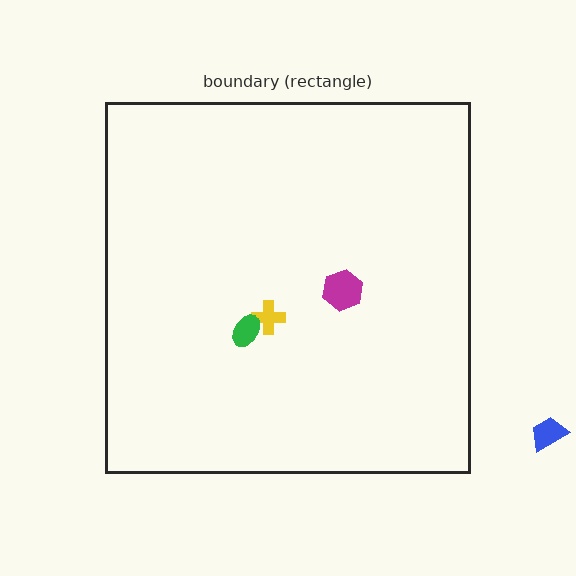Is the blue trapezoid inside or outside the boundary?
Outside.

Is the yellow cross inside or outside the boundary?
Inside.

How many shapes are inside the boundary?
3 inside, 1 outside.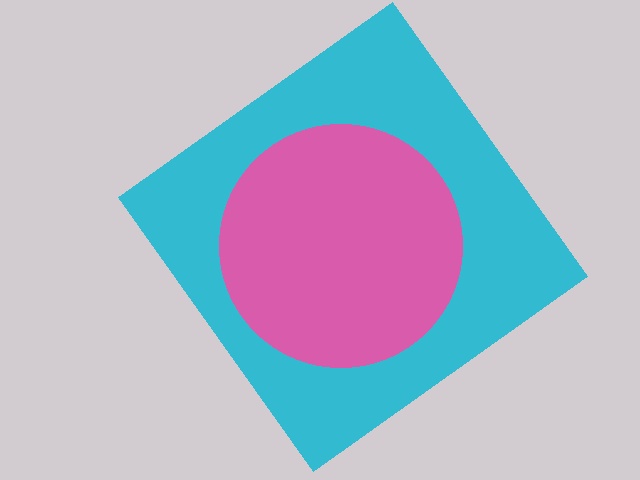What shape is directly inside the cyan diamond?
The pink circle.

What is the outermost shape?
The cyan diamond.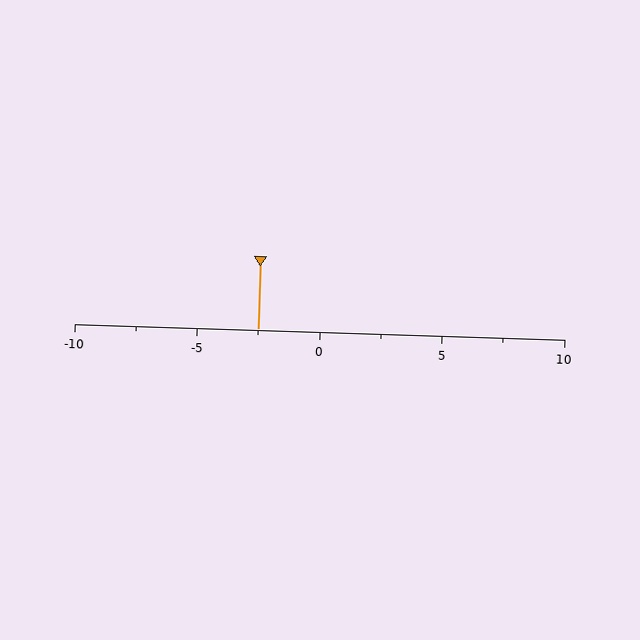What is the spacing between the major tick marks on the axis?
The major ticks are spaced 5 apart.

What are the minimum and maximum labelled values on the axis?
The axis runs from -10 to 10.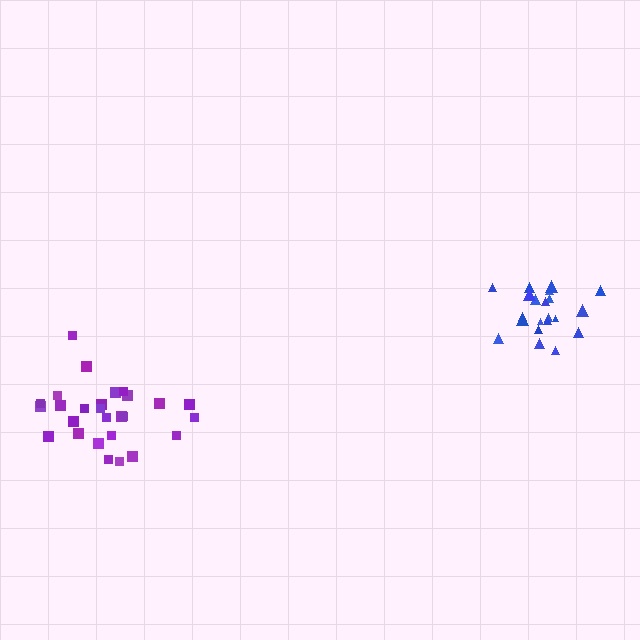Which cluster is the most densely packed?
Blue.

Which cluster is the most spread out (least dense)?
Purple.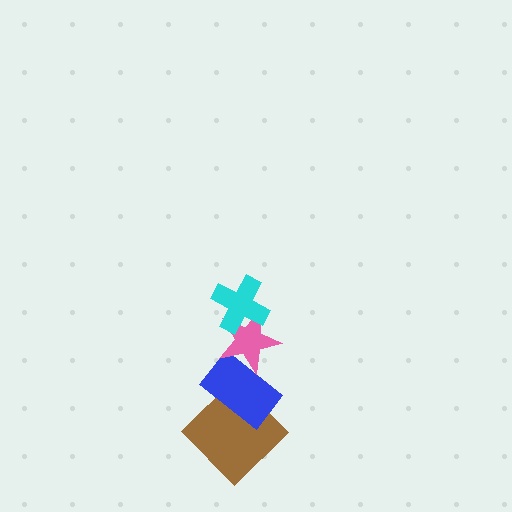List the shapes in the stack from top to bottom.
From top to bottom: the cyan cross, the pink star, the blue rectangle, the brown diamond.